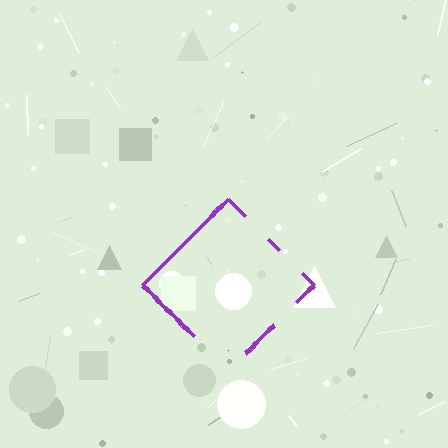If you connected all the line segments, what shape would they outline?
They would outline a diamond.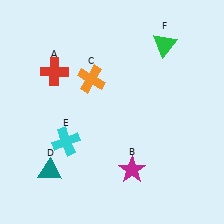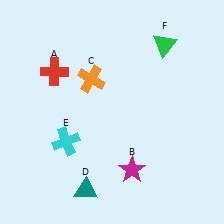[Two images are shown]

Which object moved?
The teal triangle (D) moved right.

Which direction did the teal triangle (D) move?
The teal triangle (D) moved right.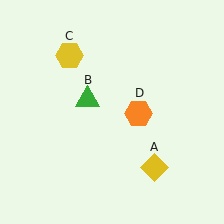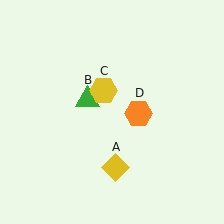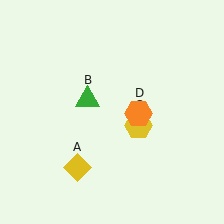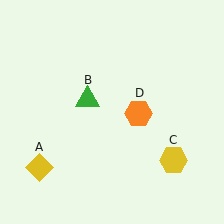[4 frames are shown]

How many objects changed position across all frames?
2 objects changed position: yellow diamond (object A), yellow hexagon (object C).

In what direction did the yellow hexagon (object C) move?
The yellow hexagon (object C) moved down and to the right.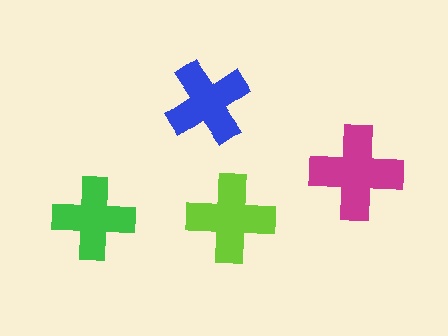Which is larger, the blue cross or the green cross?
The blue one.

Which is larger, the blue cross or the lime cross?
The lime one.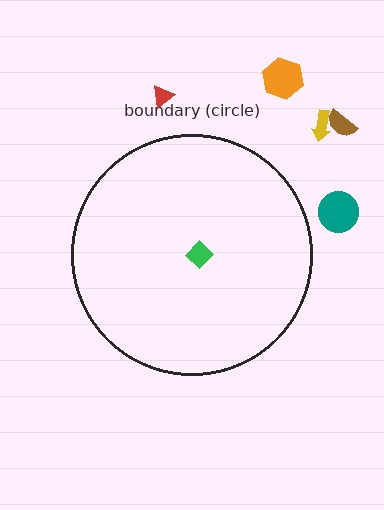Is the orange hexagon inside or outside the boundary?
Outside.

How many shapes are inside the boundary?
1 inside, 5 outside.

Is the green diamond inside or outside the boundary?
Inside.